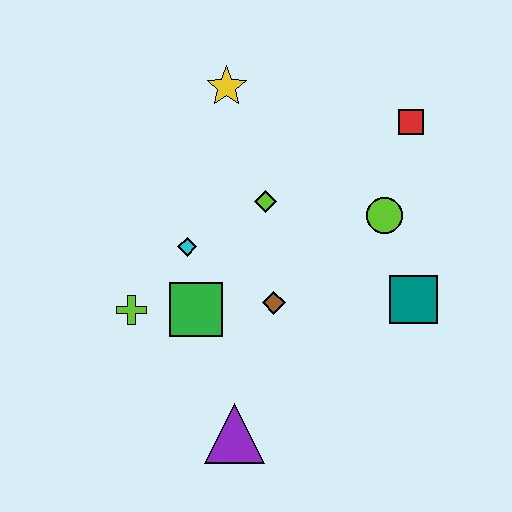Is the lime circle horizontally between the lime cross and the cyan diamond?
No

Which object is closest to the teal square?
The lime circle is closest to the teal square.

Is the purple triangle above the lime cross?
No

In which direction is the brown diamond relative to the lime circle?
The brown diamond is to the left of the lime circle.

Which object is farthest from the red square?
The purple triangle is farthest from the red square.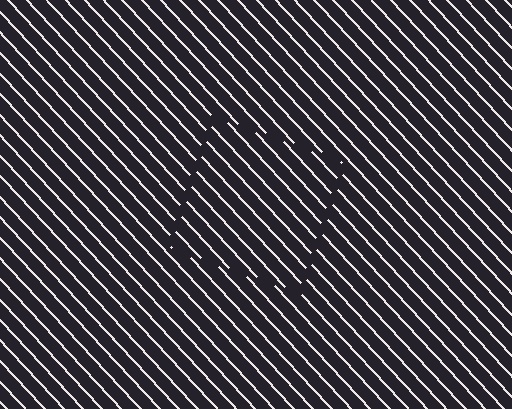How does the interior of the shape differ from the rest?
The interior of the shape contains the same grating, shifted by half a period — the contour is defined by the phase discontinuity where line-ends from the inner and outer gratings abut.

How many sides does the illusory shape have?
4 sides — the line-ends trace a square.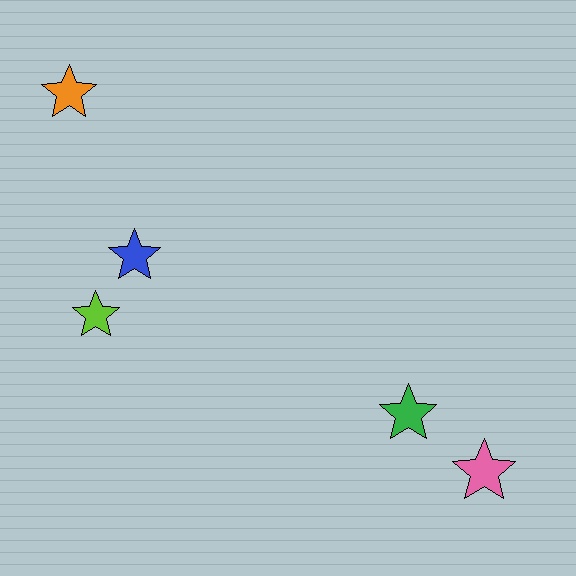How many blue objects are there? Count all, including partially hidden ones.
There is 1 blue object.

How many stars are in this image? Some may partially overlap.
There are 5 stars.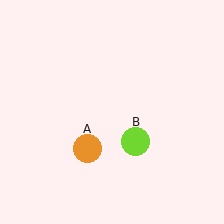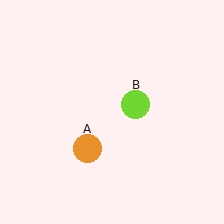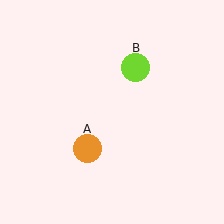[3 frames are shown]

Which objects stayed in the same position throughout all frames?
Orange circle (object A) remained stationary.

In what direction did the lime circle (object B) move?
The lime circle (object B) moved up.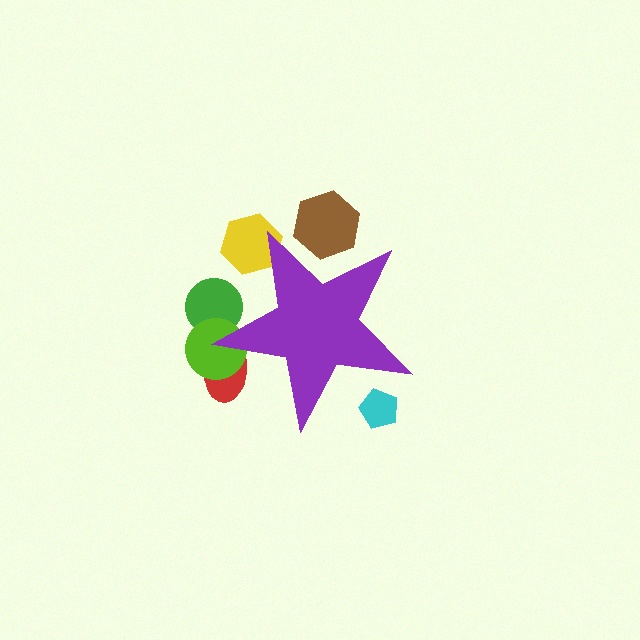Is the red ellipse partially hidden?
Yes, the red ellipse is partially hidden behind the purple star.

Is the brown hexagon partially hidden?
Yes, the brown hexagon is partially hidden behind the purple star.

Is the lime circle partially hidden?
Yes, the lime circle is partially hidden behind the purple star.